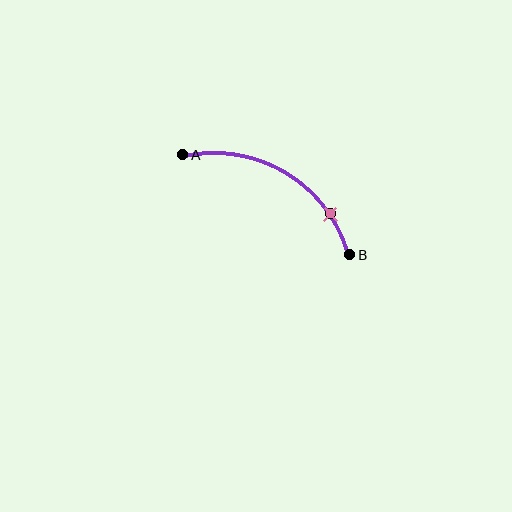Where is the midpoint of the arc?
The arc midpoint is the point on the curve farthest from the straight line joining A and B. It sits above that line.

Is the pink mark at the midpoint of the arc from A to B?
No. The pink mark lies on the arc but is closer to endpoint B. The arc midpoint would be at the point on the curve equidistant along the arc from both A and B.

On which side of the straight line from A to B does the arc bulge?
The arc bulges above the straight line connecting A and B.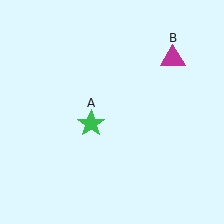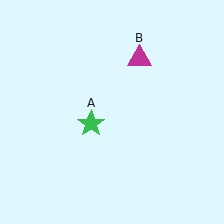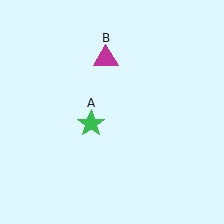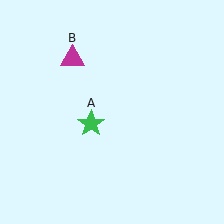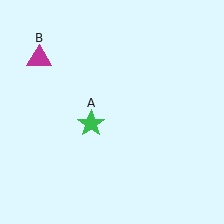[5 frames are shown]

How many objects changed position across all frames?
1 object changed position: magenta triangle (object B).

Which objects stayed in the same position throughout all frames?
Green star (object A) remained stationary.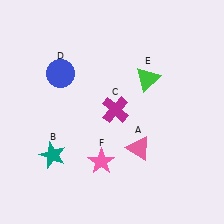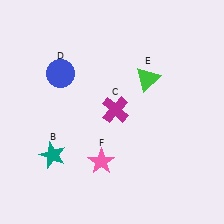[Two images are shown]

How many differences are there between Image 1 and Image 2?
There is 1 difference between the two images.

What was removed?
The pink triangle (A) was removed in Image 2.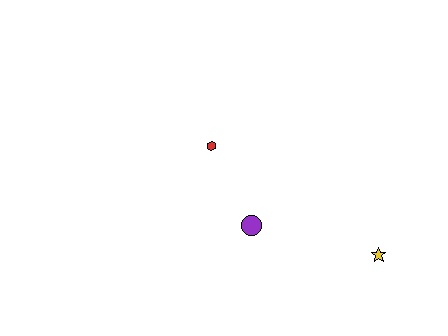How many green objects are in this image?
There are no green objects.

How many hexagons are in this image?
There is 1 hexagon.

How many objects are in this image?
There are 3 objects.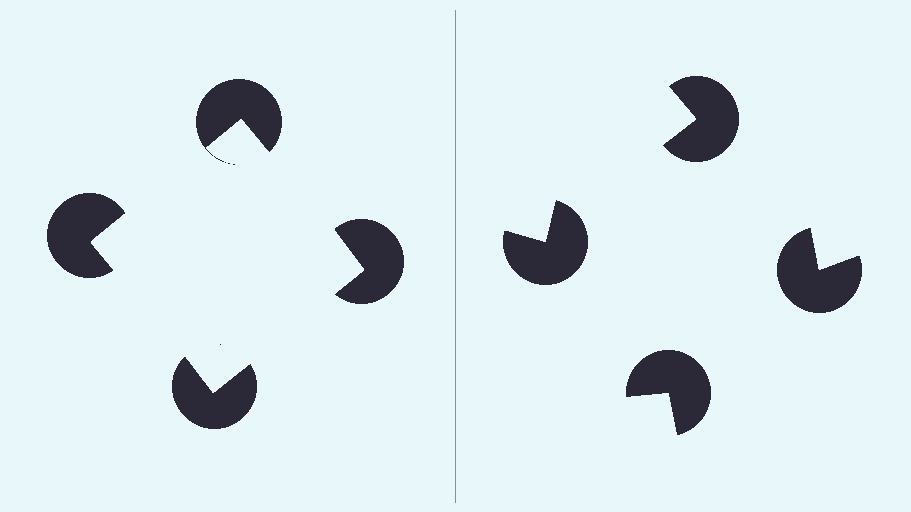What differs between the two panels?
The pac-man discs are positioned identically on both sides; only the wedge orientations differ. On the left they align to a square; on the right they are misaligned.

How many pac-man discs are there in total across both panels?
8 — 4 on each side.